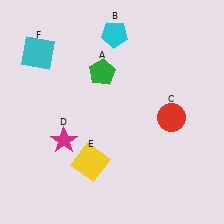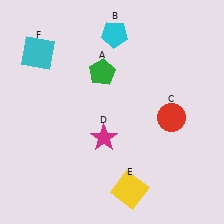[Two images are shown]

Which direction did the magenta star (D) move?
The magenta star (D) moved right.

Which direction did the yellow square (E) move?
The yellow square (E) moved right.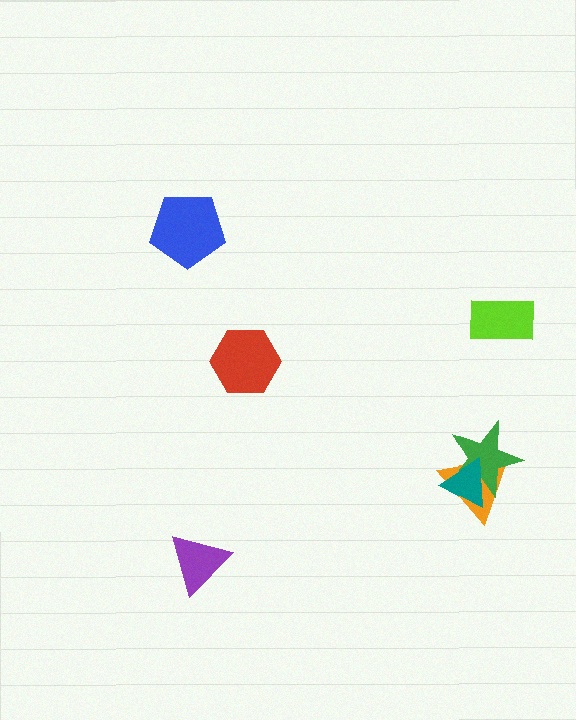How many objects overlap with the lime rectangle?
0 objects overlap with the lime rectangle.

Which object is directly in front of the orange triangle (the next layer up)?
The green star is directly in front of the orange triangle.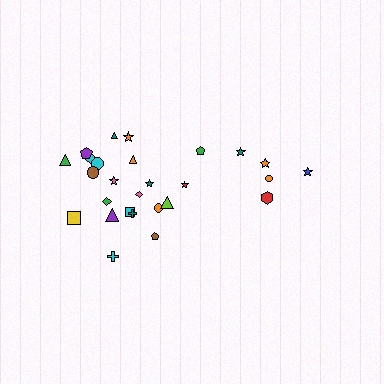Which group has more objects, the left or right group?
The left group.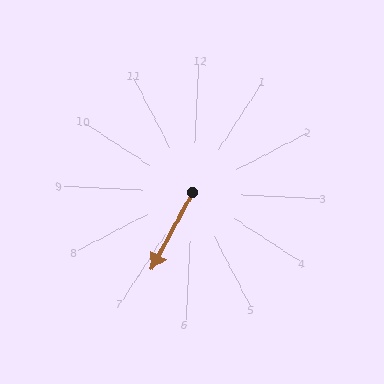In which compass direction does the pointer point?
Southwest.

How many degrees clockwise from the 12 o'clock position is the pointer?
Approximately 205 degrees.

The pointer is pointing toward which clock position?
Roughly 7 o'clock.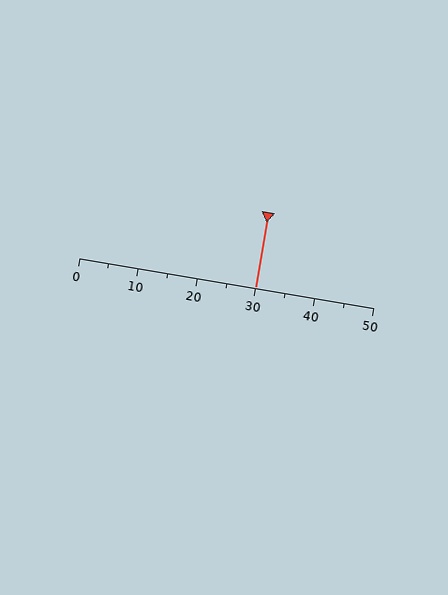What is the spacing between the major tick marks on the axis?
The major ticks are spaced 10 apart.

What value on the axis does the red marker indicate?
The marker indicates approximately 30.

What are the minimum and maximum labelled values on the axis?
The axis runs from 0 to 50.